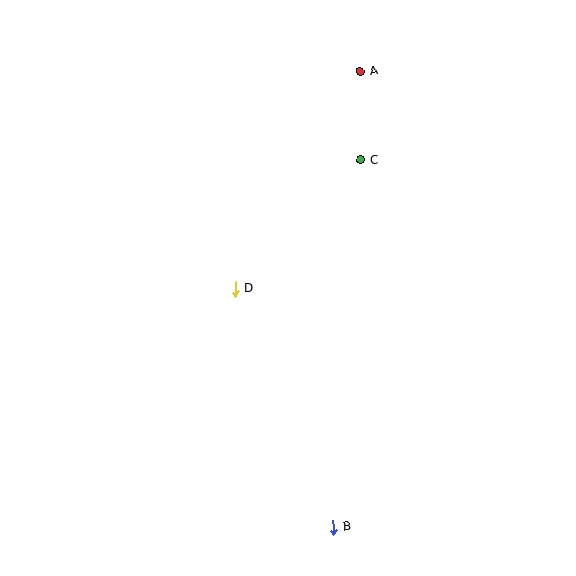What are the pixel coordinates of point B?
Point B is at (334, 527).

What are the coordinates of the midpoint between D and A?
The midpoint between D and A is at (298, 180).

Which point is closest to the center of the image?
Point D at (235, 289) is closest to the center.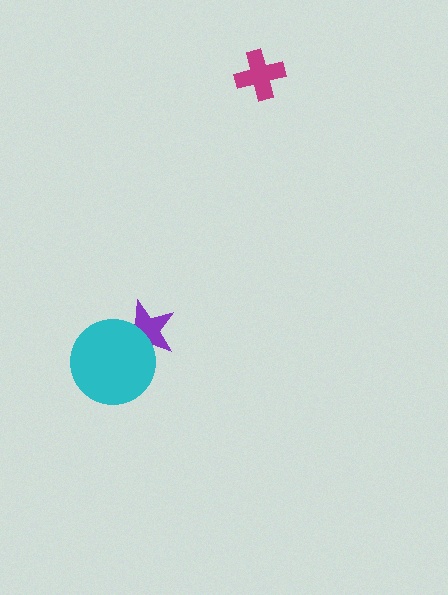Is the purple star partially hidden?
Yes, it is partially covered by another shape.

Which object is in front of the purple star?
The cyan circle is in front of the purple star.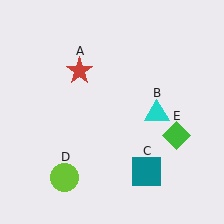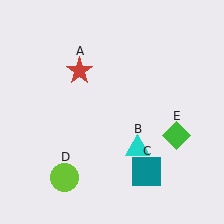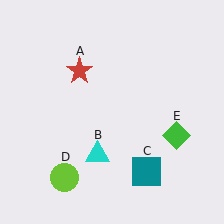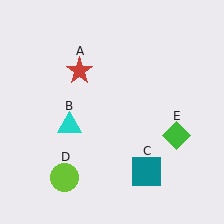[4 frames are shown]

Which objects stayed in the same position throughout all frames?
Red star (object A) and teal square (object C) and lime circle (object D) and green diamond (object E) remained stationary.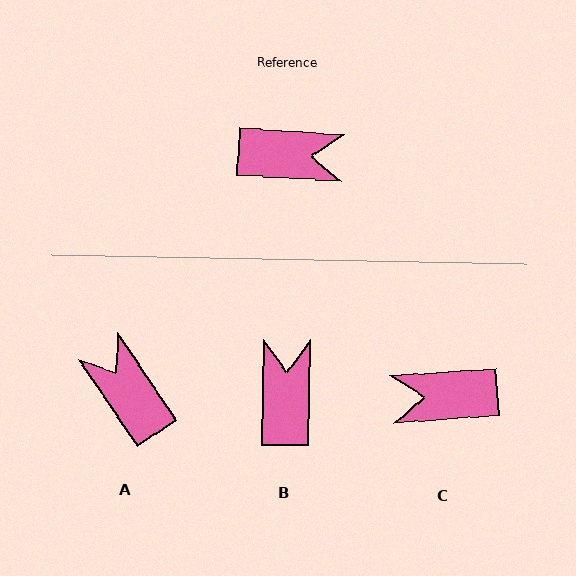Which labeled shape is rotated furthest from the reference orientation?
C, about 172 degrees away.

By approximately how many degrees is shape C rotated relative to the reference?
Approximately 172 degrees clockwise.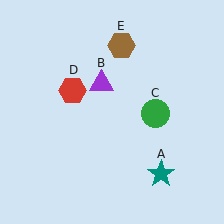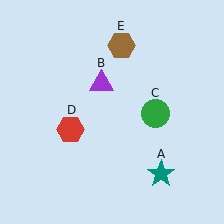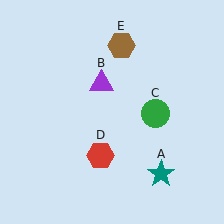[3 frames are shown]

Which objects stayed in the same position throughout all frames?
Teal star (object A) and purple triangle (object B) and green circle (object C) and brown hexagon (object E) remained stationary.